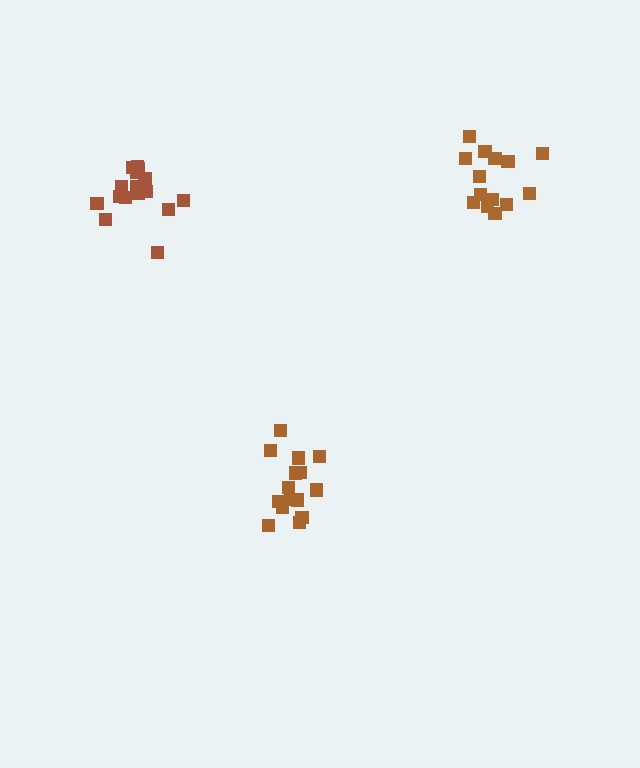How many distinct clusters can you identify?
There are 3 distinct clusters.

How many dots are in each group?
Group 1: 16 dots, Group 2: 16 dots, Group 3: 14 dots (46 total).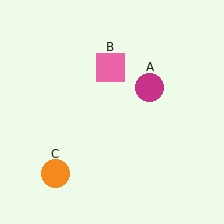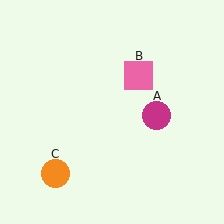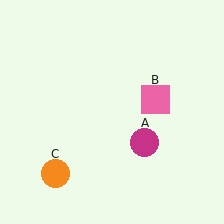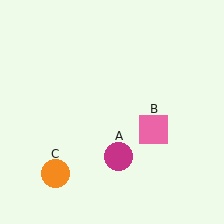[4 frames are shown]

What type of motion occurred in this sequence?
The magenta circle (object A), pink square (object B) rotated clockwise around the center of the scene.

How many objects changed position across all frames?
2 objects changed position: magenta circle (object A), pink square (object B).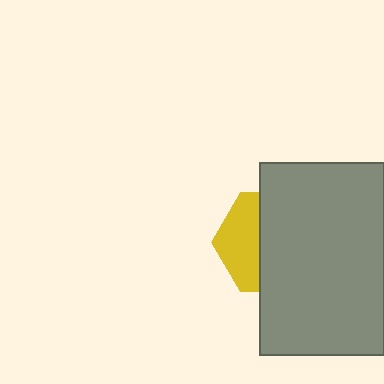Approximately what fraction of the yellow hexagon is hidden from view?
Roughly 61% of the yellow hexagon is hidden behind the gray rectangle.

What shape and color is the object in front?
The object in front is a gray rectangle.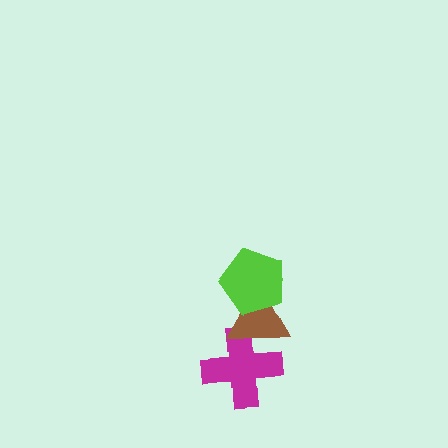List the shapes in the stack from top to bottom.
From top to bottom: the lime pentagon, the brown triangle, the magenta cross.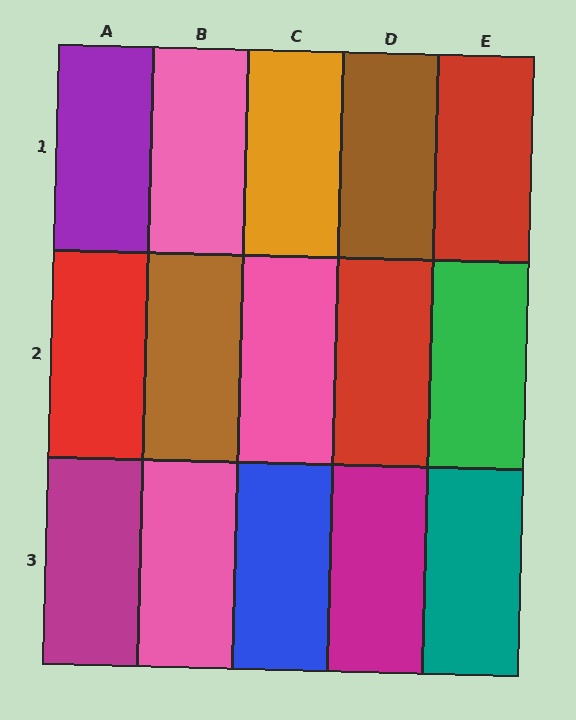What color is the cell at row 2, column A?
Red.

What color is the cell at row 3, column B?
Pink.